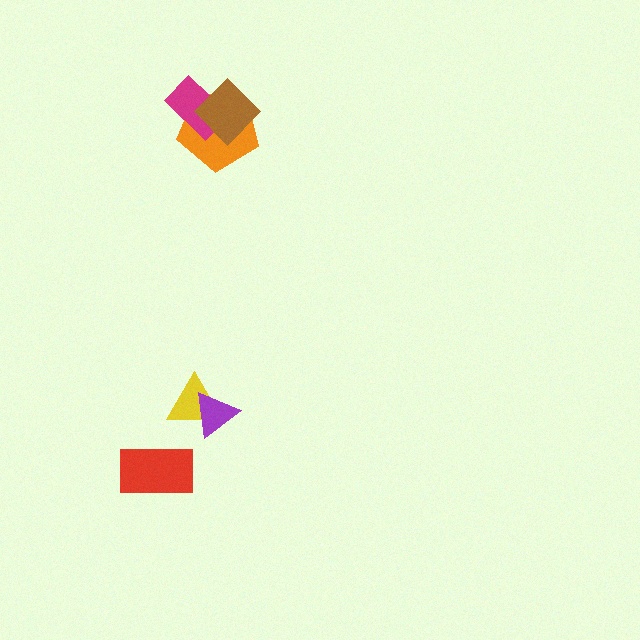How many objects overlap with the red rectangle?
0 objects overlap with the red rectangle.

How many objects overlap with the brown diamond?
2 objects overlap with the brown diamond.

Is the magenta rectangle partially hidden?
Yes, it is partially covered by another shape.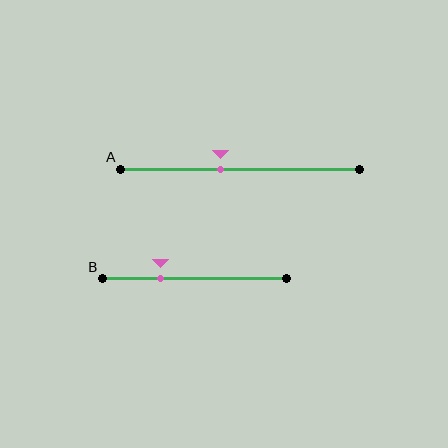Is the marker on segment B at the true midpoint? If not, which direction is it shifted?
No, the marker on segment B is shifted to the left by about 18% of the segment length.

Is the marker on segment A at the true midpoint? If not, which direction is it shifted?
No, the marker on segment A is shifted to the left by about 8% of the segment length.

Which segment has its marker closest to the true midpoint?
Segment A has its marker closest to the true midpoint.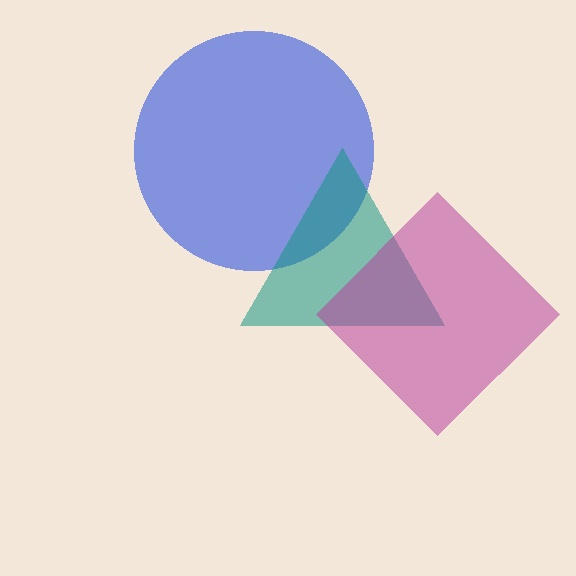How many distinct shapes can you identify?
There are 3 distinct shapes: a blue circle, a teal triangle, a magenta diamond.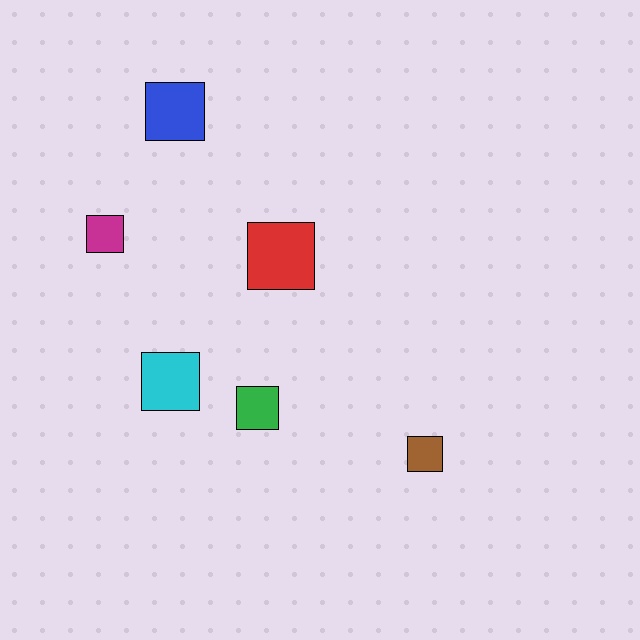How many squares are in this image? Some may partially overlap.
There are 6 squares.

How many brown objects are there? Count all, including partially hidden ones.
There is 1 brown object.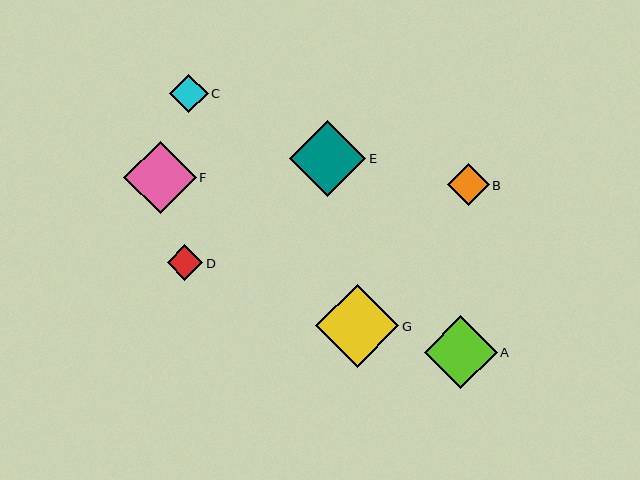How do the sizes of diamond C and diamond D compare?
Diamond C and diamond D are approximately the same size.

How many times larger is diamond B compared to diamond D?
Diamond B is approximately 1.2 times the size of diamond D.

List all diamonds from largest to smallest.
From largest to smallest: G, E, A, F, B, C, D.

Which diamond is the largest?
Diamond G is the largest with a size of approximately 83 pixels.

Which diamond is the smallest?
Diamond D is the smallest with a size of approximately 35 pixels.